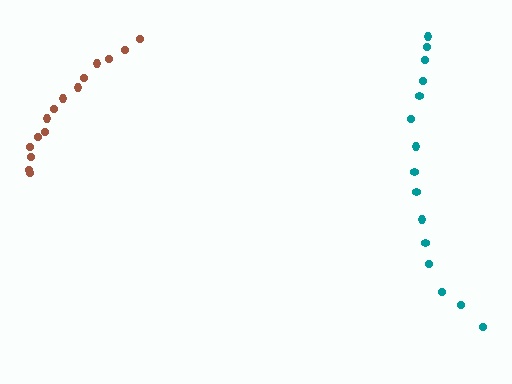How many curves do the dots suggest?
There are 2 distinct paths.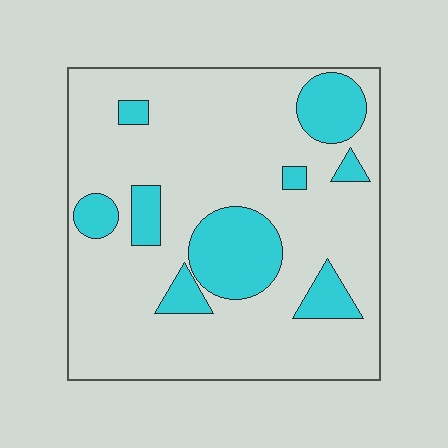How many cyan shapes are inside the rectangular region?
9.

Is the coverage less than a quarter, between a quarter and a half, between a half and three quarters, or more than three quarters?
Less than a quarter.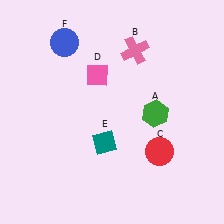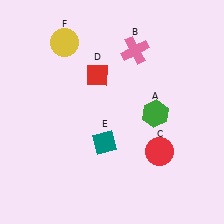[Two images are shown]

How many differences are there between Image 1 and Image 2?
There are 2 differences between the two images.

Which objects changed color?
D changed from pink to red. F changed from blue to yellow.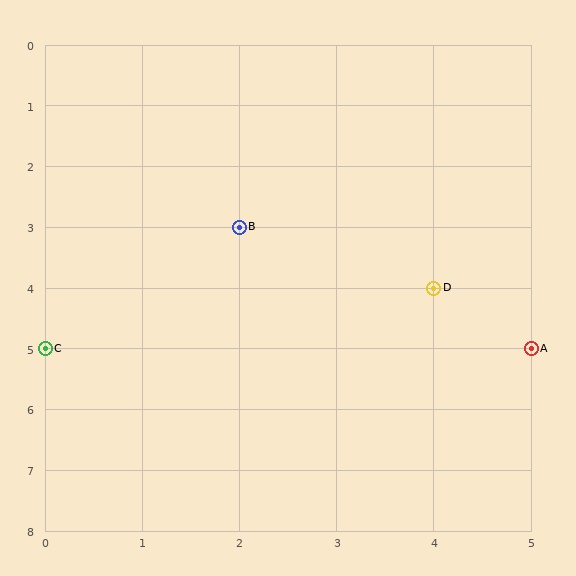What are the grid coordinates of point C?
Point C is at grid coordinates (0, 5).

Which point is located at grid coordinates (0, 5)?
Point C is at (0, 5).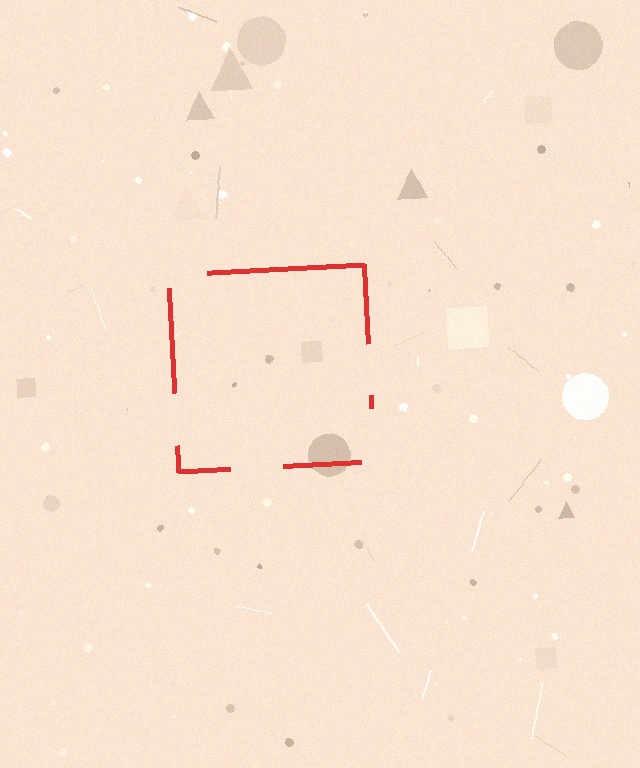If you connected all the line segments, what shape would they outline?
They would outline a square.